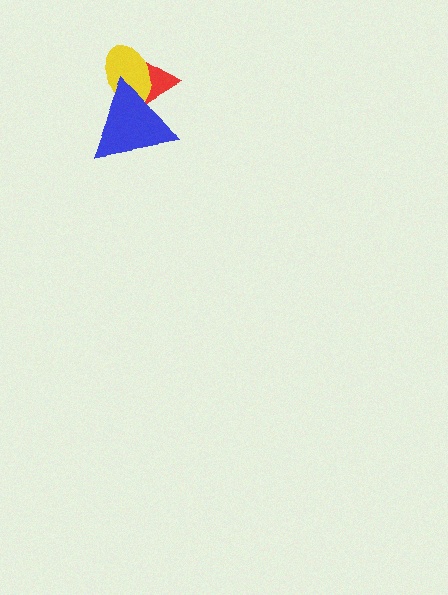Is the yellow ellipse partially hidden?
Yes, it is partially covered by another shape.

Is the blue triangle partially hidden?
No, no other shape covers it.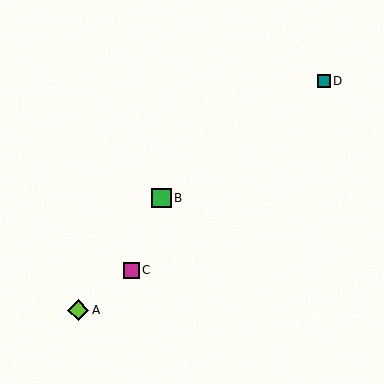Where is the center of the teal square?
The center of the teal square is at (324, 81).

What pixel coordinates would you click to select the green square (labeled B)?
Click at (161, 198) to select the green square B.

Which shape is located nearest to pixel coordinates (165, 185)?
The green square (labeled B) at (161, 198) is nearest to that location.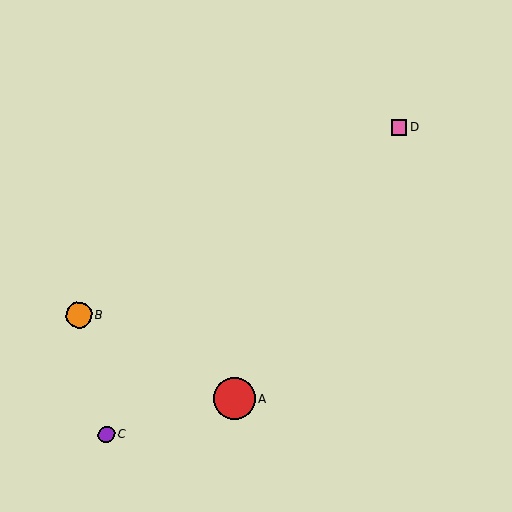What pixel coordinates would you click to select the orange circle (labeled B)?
Click at (79, 315) to select the orange circle B.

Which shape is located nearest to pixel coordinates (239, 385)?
The red circle (labeled A) at (234, 399) is nearest to that location.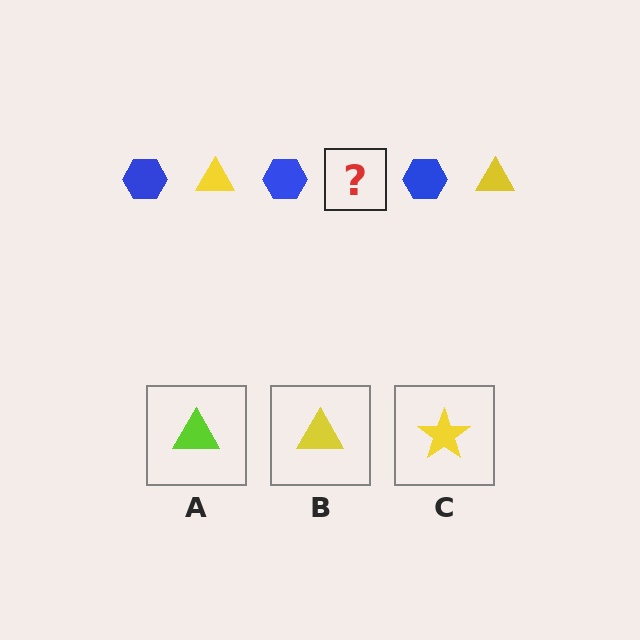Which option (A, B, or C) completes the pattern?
B.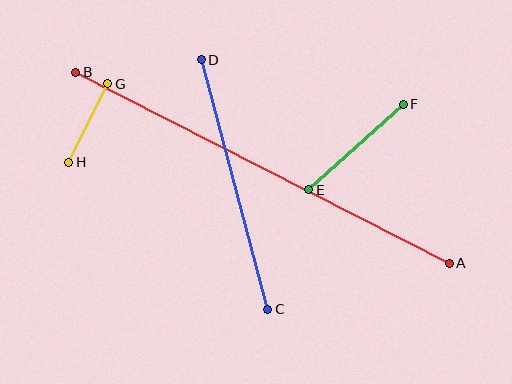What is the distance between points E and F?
The distance is approximately 128 pixels.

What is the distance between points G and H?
The distance is approximately 88 pixels.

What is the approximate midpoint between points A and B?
The midpoint is at approximately (262, 168) pixels.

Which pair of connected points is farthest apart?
Points A and B are farthest apart.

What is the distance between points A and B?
The distance is approximately 419 pixels.